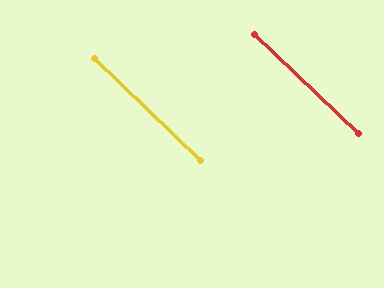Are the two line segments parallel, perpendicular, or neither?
Parallel — their directions differ by only 0.2°.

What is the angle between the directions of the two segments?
Approximately 0 degrees.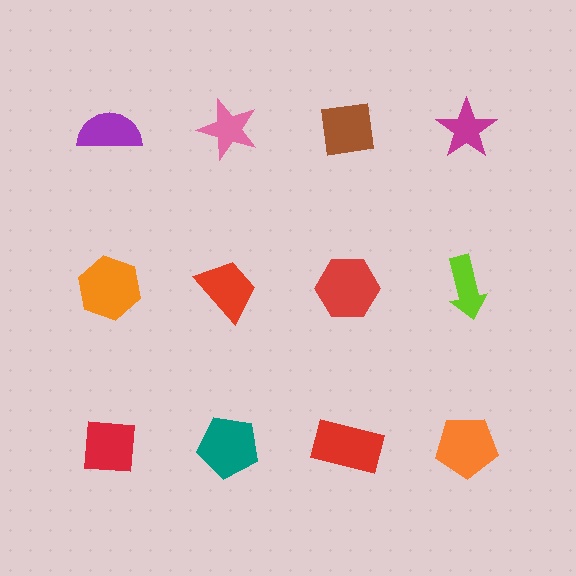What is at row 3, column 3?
A red rectangle.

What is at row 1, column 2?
A pink star.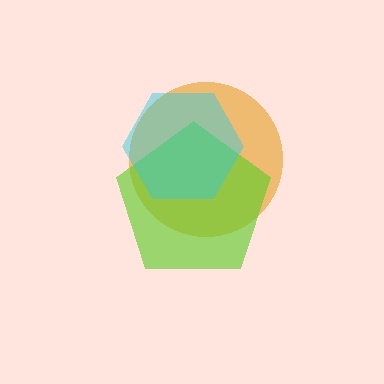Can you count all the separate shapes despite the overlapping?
Yes, there are 3 separate shapes.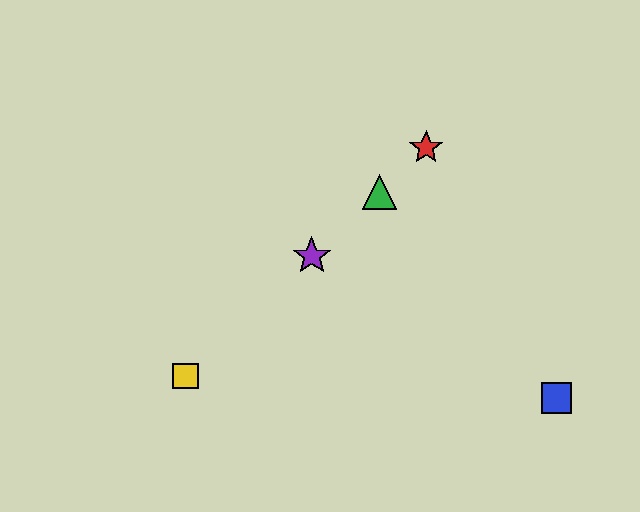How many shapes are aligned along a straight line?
4 shapes (the red star, the green triangle, the yellow square, the purple star) are aligned along a straight line.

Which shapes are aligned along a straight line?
The red star, the green triangle, the yellow square, the purple star are aligned along a straight line.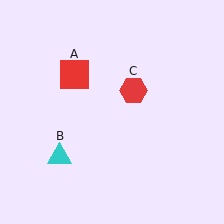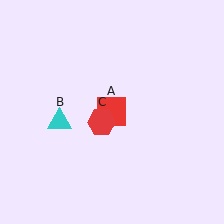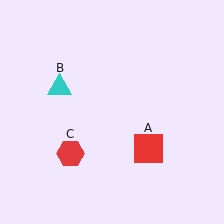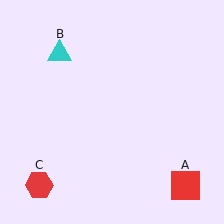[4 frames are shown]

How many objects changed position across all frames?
3 objects changed position: red square (object A), cyan triangle (object B), red hexagon (object C).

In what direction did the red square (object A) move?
The red square (object A) moved down and to the right.